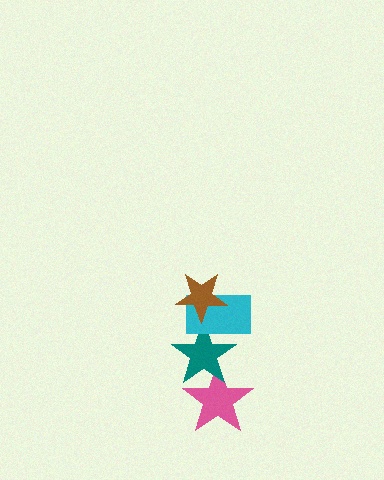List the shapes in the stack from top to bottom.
From top to bottom: the brown star, the cyan rectangle, the teal star, the pink star.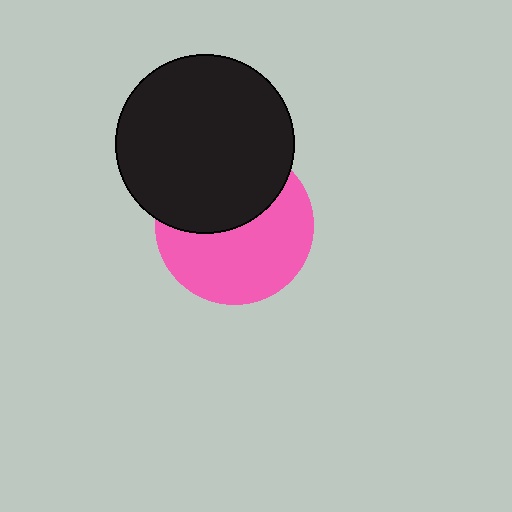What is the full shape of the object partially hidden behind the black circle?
The partially hidden object is a pink circle.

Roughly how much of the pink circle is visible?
About half of it is visible (roughly 57%).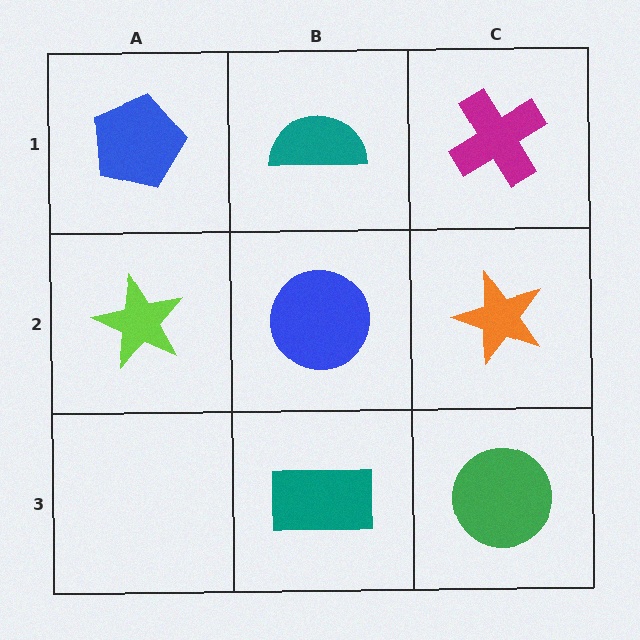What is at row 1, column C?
A magenta cross.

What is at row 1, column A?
A blue pentagon.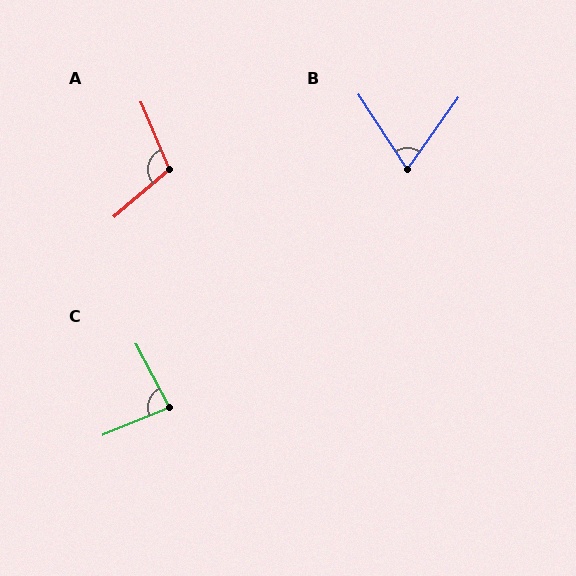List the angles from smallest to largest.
B (68°), C (85°), A (107°).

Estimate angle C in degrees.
Approximately 85 degrees.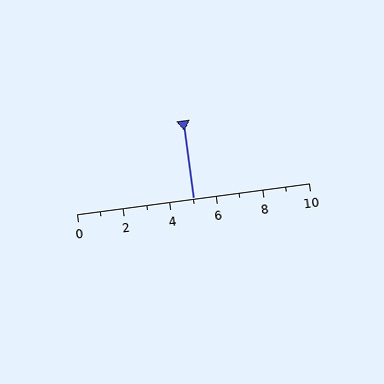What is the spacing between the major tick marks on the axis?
The major ticks are spaced 2 apart.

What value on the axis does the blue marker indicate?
The marker indicates approximately 5.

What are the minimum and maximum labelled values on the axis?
The axis runs from 0 to 10.